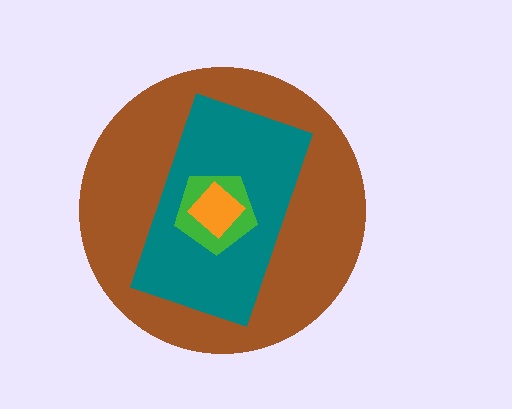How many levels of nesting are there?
4.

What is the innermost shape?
The orange diamond.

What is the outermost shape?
The brown circle.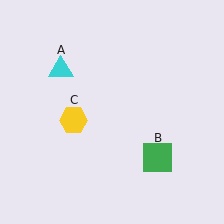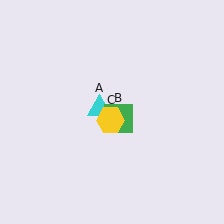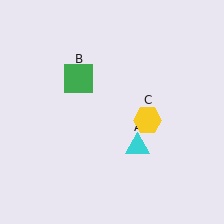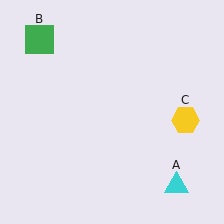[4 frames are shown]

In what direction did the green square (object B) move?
The green square (object B) moved up and to the left.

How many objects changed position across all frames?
3 objects changed position: cyan triangle (object A), green square (object B), yellow hexagon (object C).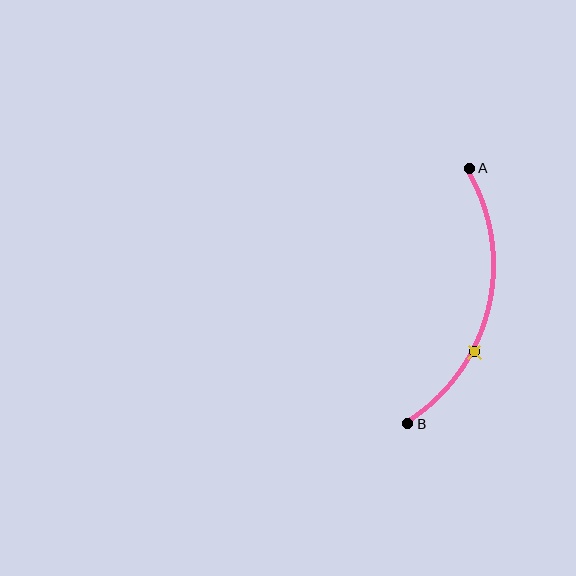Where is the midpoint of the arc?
The arc midpoint is the point on the curve farthest from the straight line joining A and B. It sits to the right of that line.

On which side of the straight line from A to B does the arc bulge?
The arc bulges to the right of the straight line connecting A and B.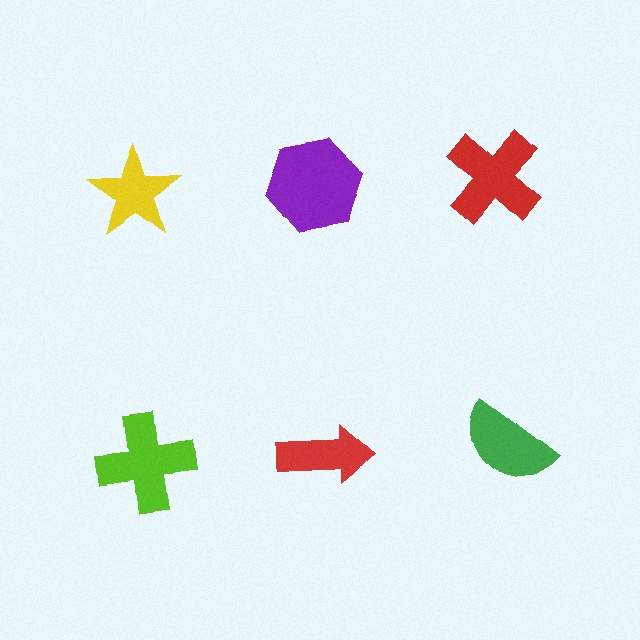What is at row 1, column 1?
A yellow star.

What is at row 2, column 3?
A green semicircle.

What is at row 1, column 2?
A purple hexagon.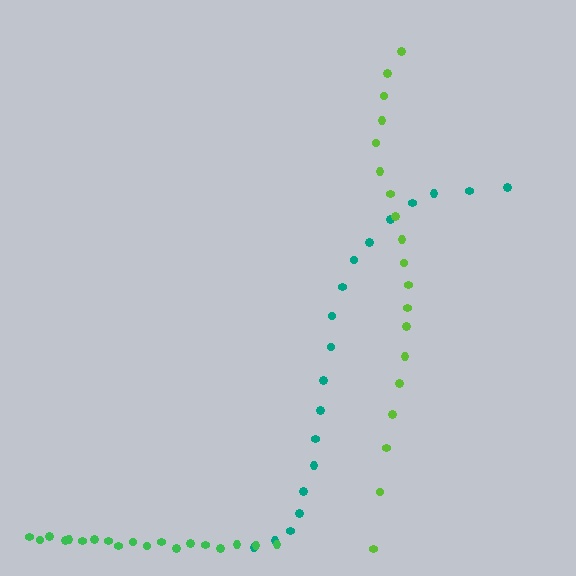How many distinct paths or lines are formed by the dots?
There are 3 distinct paths.